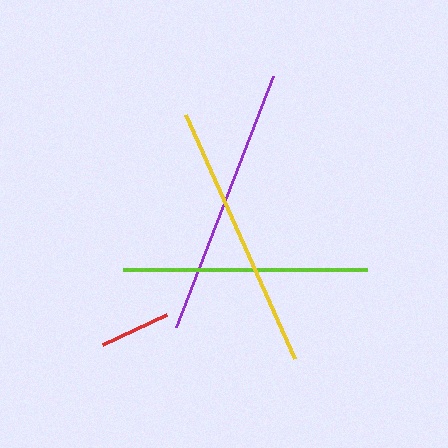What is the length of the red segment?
The red segment is approximately 71 pixels long.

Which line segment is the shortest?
The red line is the shortest at approximately 71 pixels.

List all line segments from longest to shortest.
From longest to shortest: purple, yellow, lime, red.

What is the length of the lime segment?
The lime segment is approximately 244 pixels long.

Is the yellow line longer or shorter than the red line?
The yellow line is longer than the red line.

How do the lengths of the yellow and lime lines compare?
The yellow and lime lines are approximately the same length.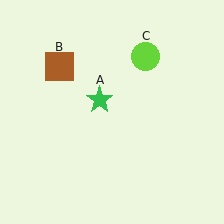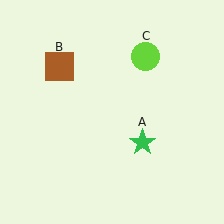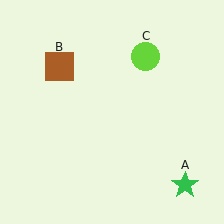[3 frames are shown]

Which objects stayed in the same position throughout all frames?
Brown square (object B) and lime circle (object C) remained stationary.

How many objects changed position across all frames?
1 object changed position: green star (object A).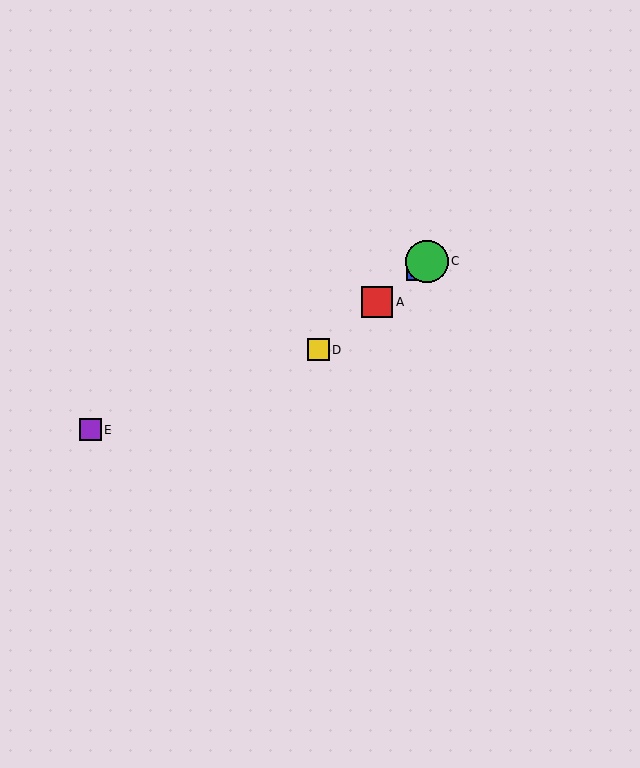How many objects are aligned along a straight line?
4 objects (A, B, C, D) are aligned along a straight line.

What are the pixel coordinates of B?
Object B is at (417, 269).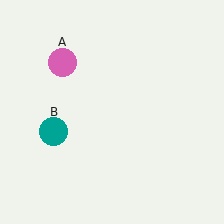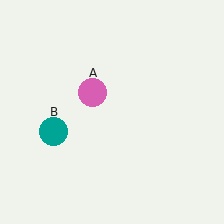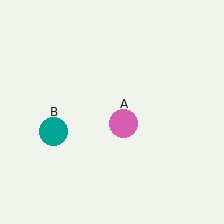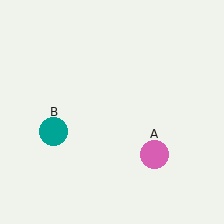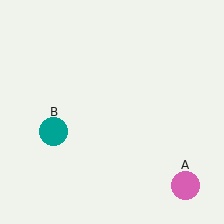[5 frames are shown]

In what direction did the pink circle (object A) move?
The pink circle (object A) moved down and to the right.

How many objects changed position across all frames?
1 object changed position: pink circle (object A).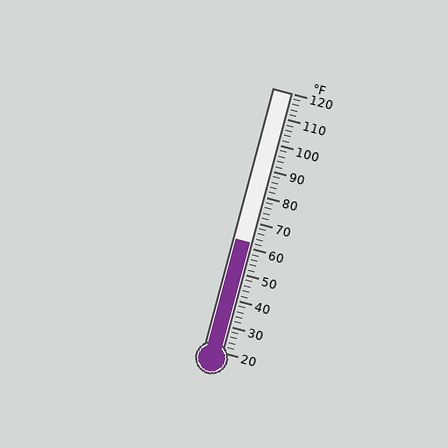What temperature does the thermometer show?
The thermometer shows approximately 62°F.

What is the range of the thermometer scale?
The thermometer scale ranges from 20°F to 120°F.